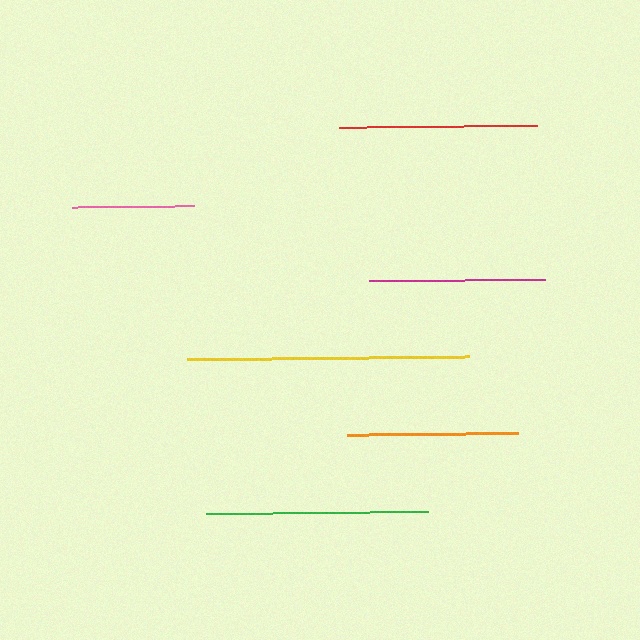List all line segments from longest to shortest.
From longest to shortest: yellow, green, red, magenta, orange, pink.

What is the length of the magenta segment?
The magenta segment is approximately 176 pixels long.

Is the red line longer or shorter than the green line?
The green line is longer than the red line.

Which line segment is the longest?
The yellow line is the longest at approximately 282 pixels.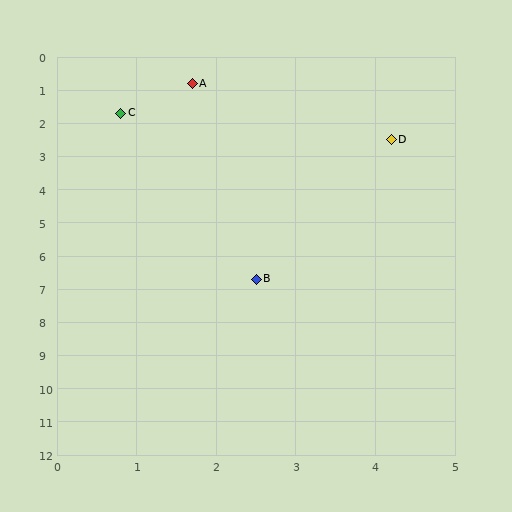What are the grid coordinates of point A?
Point A is at approximately (1.7, 0.8).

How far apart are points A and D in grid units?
Points A and D are about 3.0 grid units apart.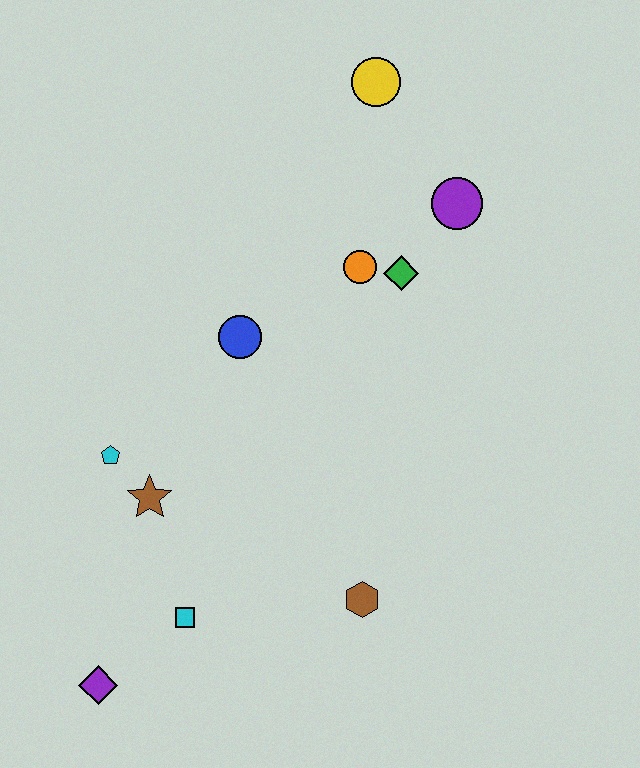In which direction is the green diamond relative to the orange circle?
The green diamond is to the right of the orange circle.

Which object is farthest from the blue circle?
The purple diamond is farthest from the blue circle.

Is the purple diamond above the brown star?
No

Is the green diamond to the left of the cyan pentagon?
No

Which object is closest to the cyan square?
The purple diamond is closest to the cyan square.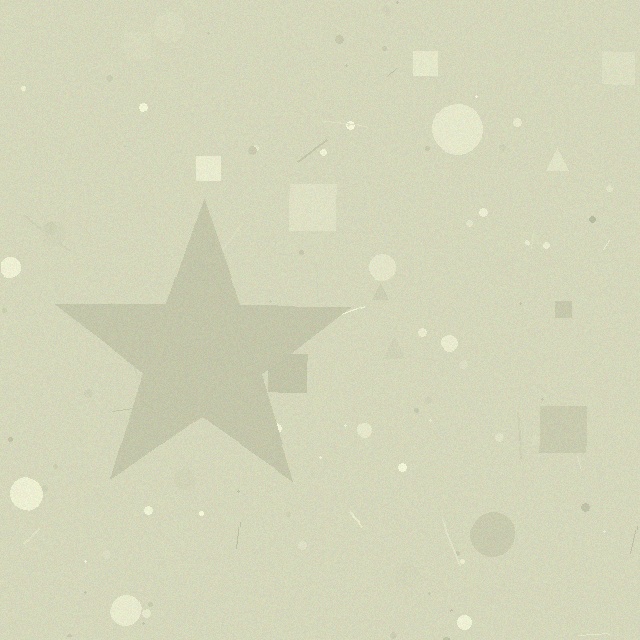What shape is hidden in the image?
A star is hidden in the image.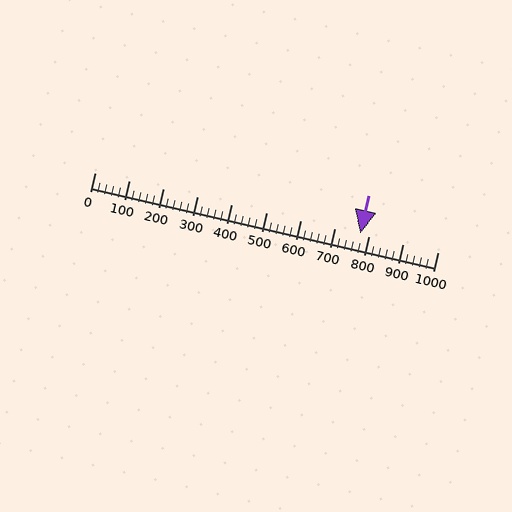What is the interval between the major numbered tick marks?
The major tick marks are spaced 100 units apart.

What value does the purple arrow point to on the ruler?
The purple arrow points to approximately 774.